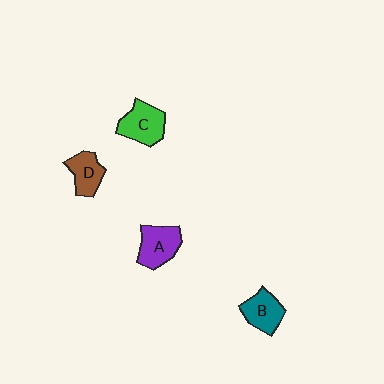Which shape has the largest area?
Shape C (green).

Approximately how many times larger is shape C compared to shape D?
Approximately 1.3 times.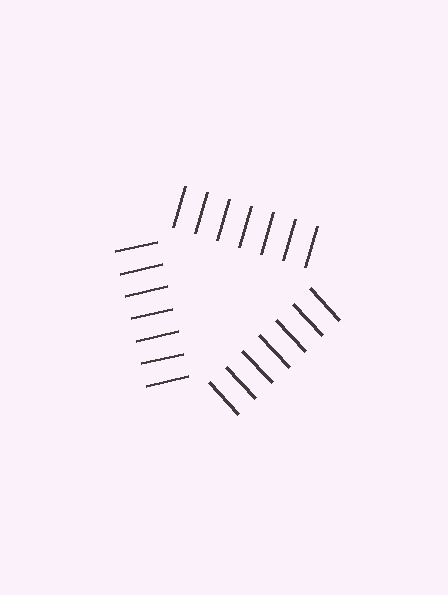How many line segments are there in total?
21 — 7 along each of the 3 edges.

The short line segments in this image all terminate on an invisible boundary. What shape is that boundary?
An illusory triangle — the line segments terminate on its edges but no continuous stroke is drawn.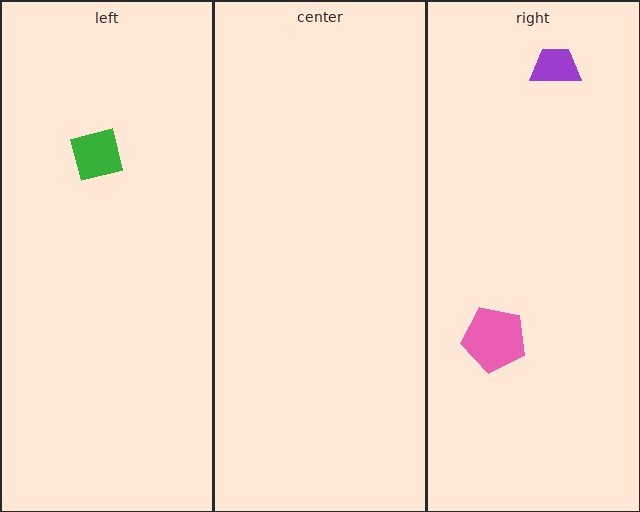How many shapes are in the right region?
2.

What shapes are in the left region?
The green square.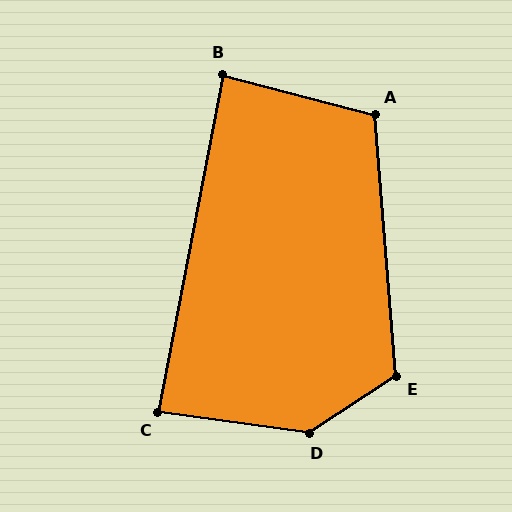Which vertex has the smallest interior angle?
B, at approximately 86 degrees.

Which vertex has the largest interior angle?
D, at approximately 139 degrees.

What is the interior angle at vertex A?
Approximately 110 degrees (obtuse).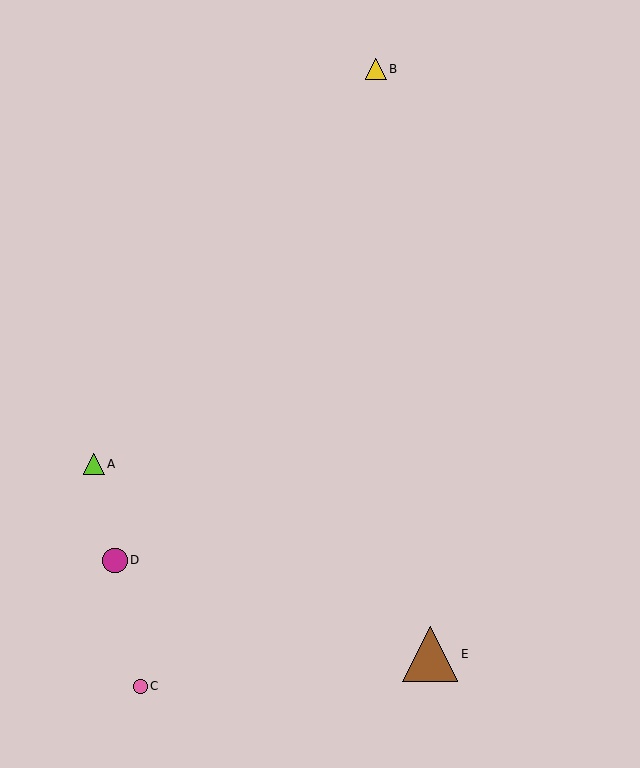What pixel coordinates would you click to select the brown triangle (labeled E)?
Click at (430, 654) to select the brown triangle E.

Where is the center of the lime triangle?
The center of the lime triangle is at (94, 464).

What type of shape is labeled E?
Shape E is a brown triangle.